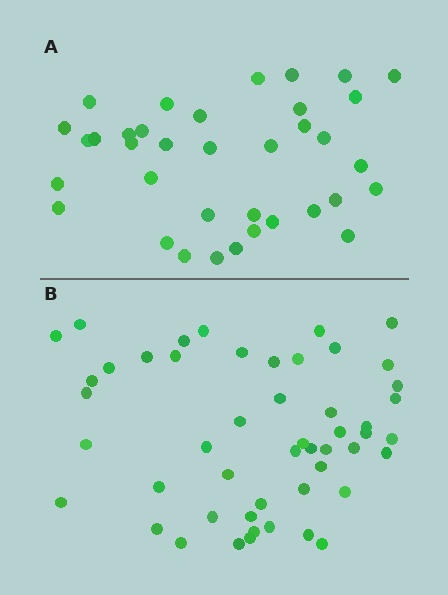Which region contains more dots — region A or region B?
Region B (the bottom region) has more dots.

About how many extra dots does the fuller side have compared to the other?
Region B has approximately 15 more dots than region A.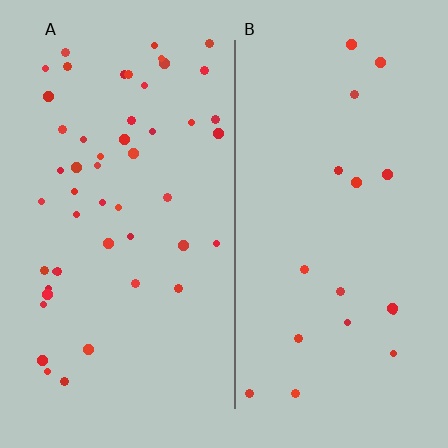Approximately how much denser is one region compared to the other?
Approximately 2.8× — region A over region B.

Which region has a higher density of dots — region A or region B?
A (the left).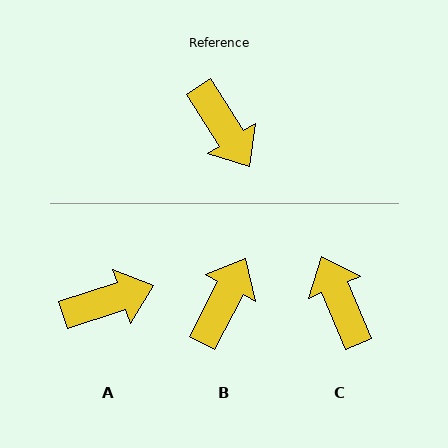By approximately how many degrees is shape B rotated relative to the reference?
Approximately 120 degrees counter-clockwise.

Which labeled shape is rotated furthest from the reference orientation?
C, about 170 degrees away.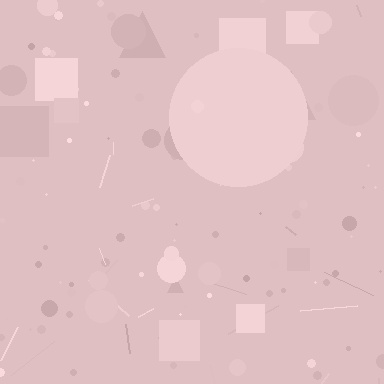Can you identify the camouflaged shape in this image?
The camouflaged shape is a circle.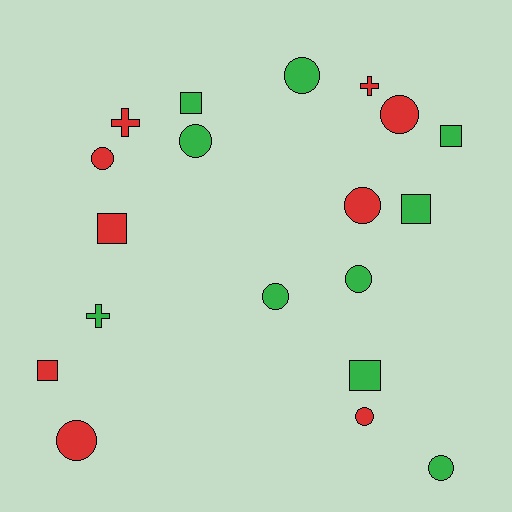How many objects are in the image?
There are 19 objects.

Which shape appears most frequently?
Circle, with 10 objects.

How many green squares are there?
There are 4 green squares.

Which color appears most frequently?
Green, with 10 objects.